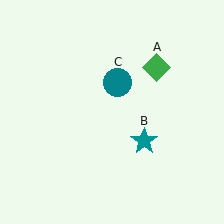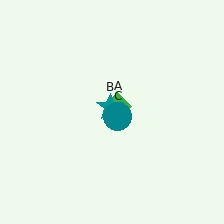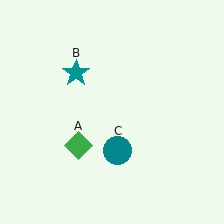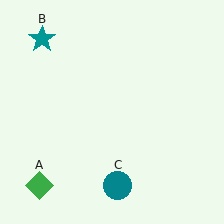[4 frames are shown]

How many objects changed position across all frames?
3 objects changed position: green diamond (object A), teal star (object B), teal circle (object C).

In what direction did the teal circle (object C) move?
The teal circle (object C) moved down.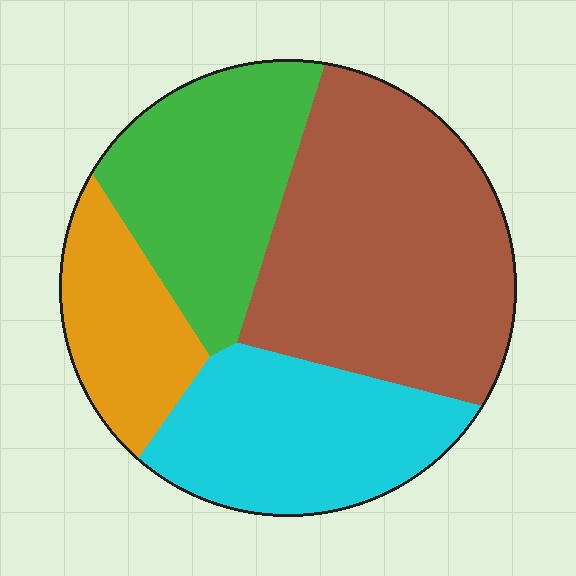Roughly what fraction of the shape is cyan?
Cyan takes up between a sixth and a third of the shape.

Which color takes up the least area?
Orange, at roughly 15%.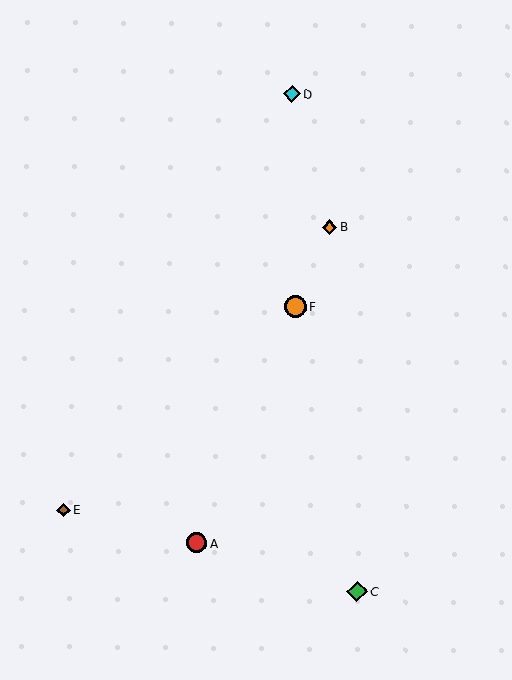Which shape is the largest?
The orange circle (labeled F) is the largest.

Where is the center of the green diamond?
The center of the green diamond is at (357, 592).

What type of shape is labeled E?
Shape E is a brown diamond.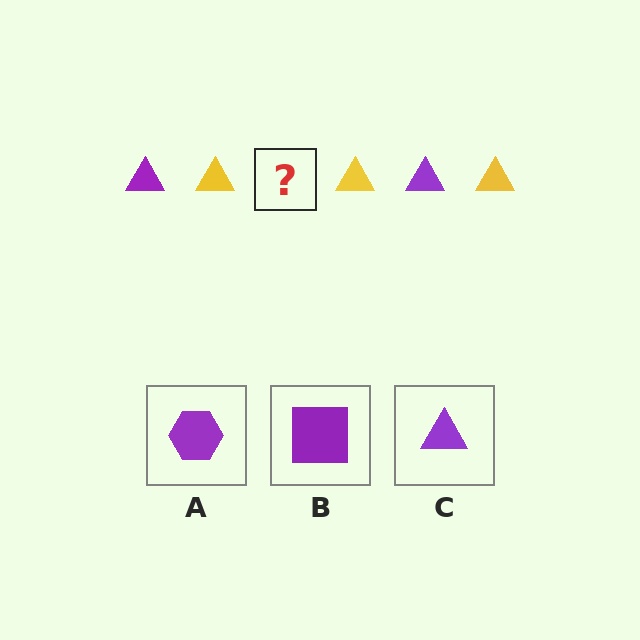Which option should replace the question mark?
Option C.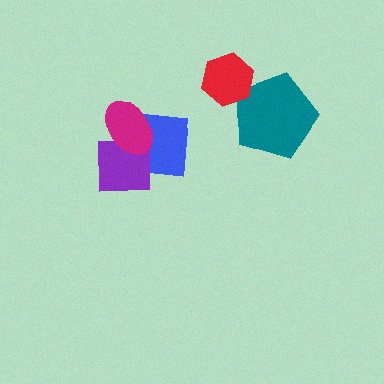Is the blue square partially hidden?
Yes, it is partially covered by another shape.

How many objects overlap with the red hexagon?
1 object overlaps with the red hexagon.